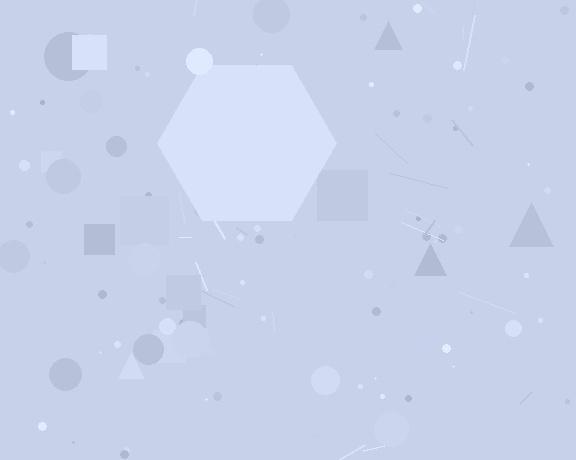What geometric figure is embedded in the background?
A hexagon is embedded in the background.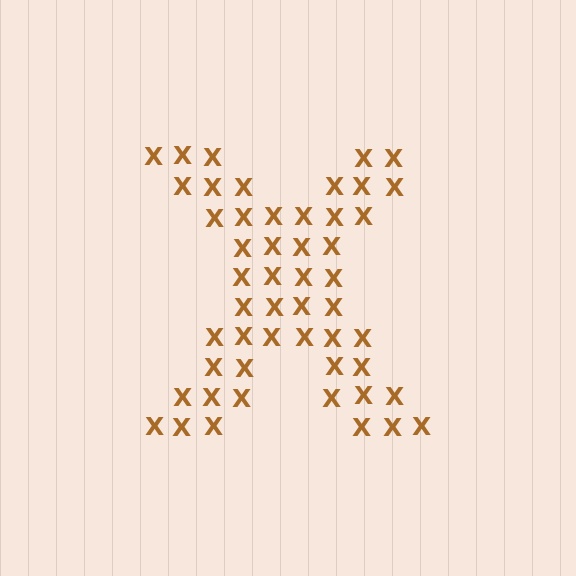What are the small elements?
The small elements are letter X's.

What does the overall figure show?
The overall figure shows the letter X.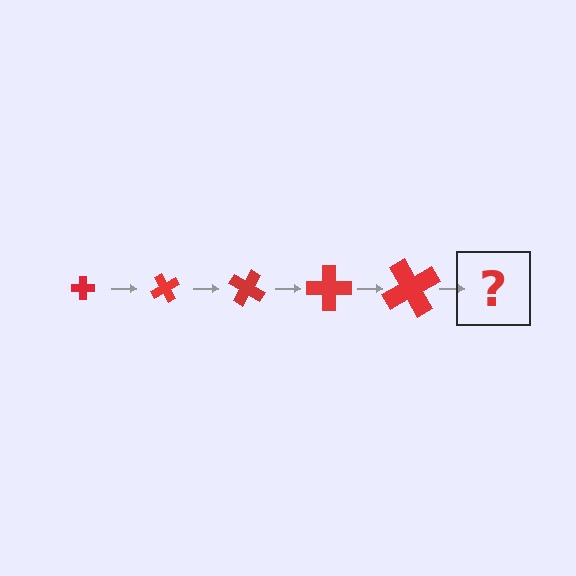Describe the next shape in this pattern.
It should be a cross, larger than the previous one and rotated 300 degrees from the start.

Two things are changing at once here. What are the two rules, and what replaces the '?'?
The two rules are that the cross grows larger each step and it rotates 60 degrees each step. The '?' should be a cross, larger than the previous one and rotated 300 degrees from the start.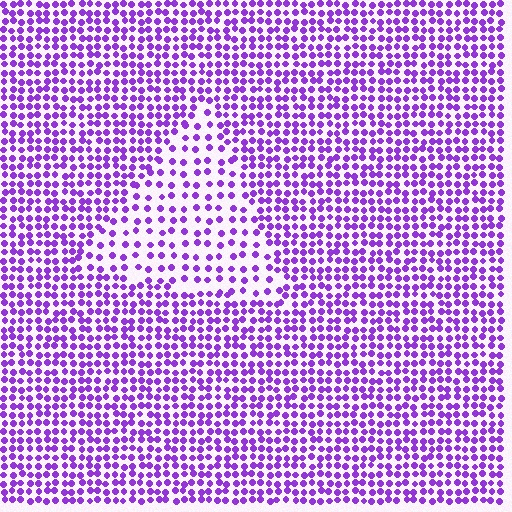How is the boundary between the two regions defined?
The boundary is defined by a change in element density (approximately 1.9x ratio). All elements are the same color, size, and shape.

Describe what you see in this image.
The image contains small purple elements arranged at two different densities. A triangle-shaped region is visible where the elements are less densely packed than the surrounding area.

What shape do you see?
I see a triangle.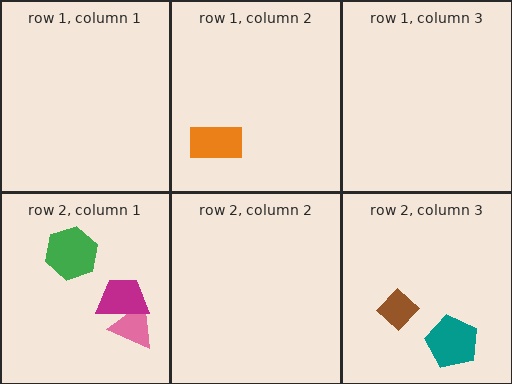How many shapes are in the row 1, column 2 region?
1.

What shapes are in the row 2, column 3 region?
The brown diamond, the teal pentagon.